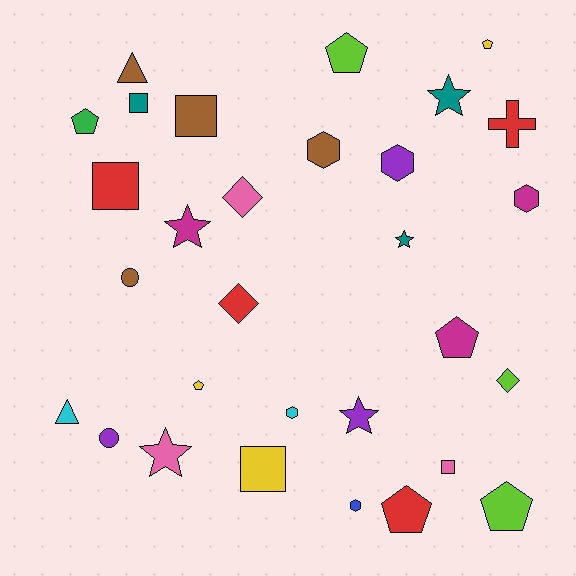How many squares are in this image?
There are 5 squares.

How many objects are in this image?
There are 30 objects.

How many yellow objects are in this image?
There are 3 yellow objects.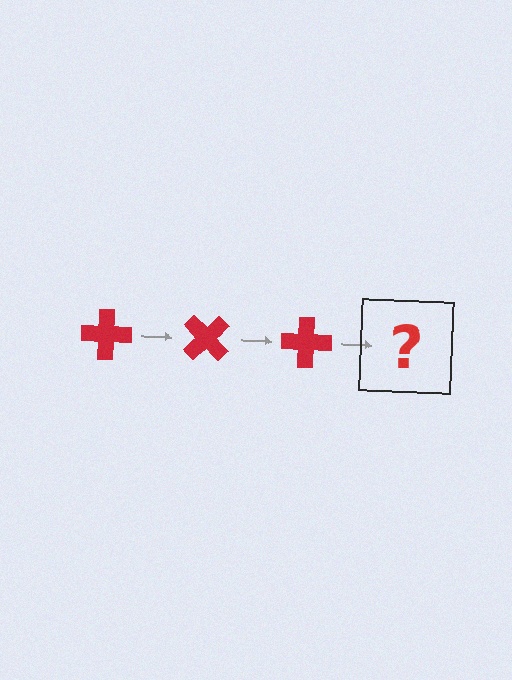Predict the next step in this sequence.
The next step is a red cross rotated 135 degrees.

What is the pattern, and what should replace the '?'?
The pattern is that the cross rotates 45 degrees each step. The '?' should be a red cross rotated 135 degrees.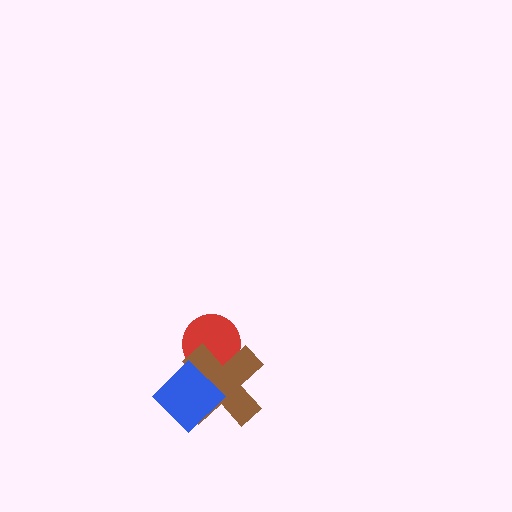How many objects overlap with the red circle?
2 objects overlap with the red circle.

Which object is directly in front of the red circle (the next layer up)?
The brown cross is directly in front of the red circle.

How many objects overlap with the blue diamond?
2 objects overlap with the blue diamond.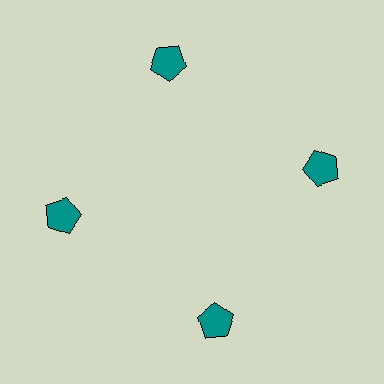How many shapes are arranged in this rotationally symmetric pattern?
There are 4 shapes, arranged in 4 groups of 1.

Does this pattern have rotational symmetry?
Yes, this pattern has 4-fold rotational symmetry. It looks the same after rotating 90 degrees around the center.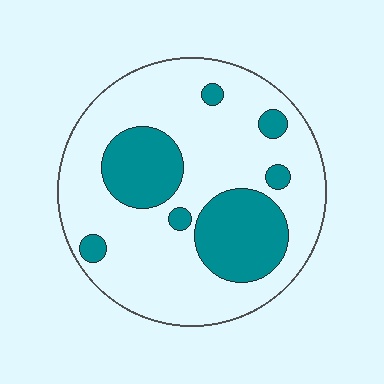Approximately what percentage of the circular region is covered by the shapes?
Approximately 25%.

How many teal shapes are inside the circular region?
7.